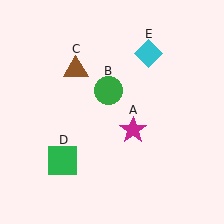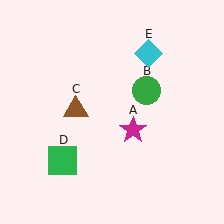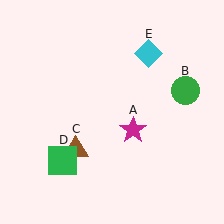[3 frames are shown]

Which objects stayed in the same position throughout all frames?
Magenta star (object A) and green square (object D) and cyan diamond (object E) remained stationary.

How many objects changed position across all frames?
2 objects changed position: green circle (object B), brown triangle (object C).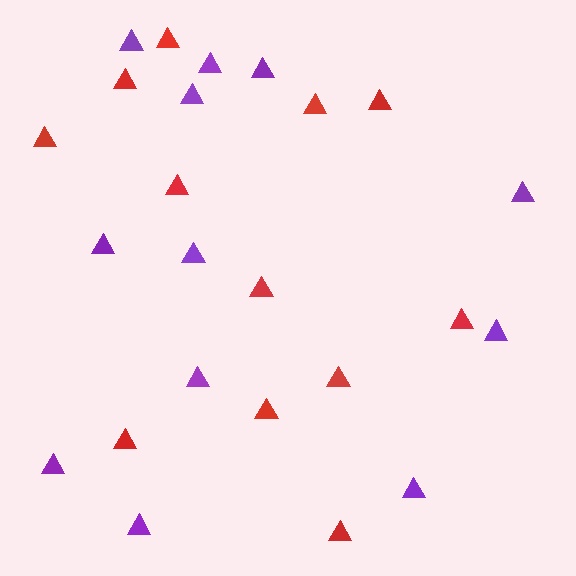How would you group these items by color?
There are 2 groups: one group of purple triangles (12) and one group of red triangles (12).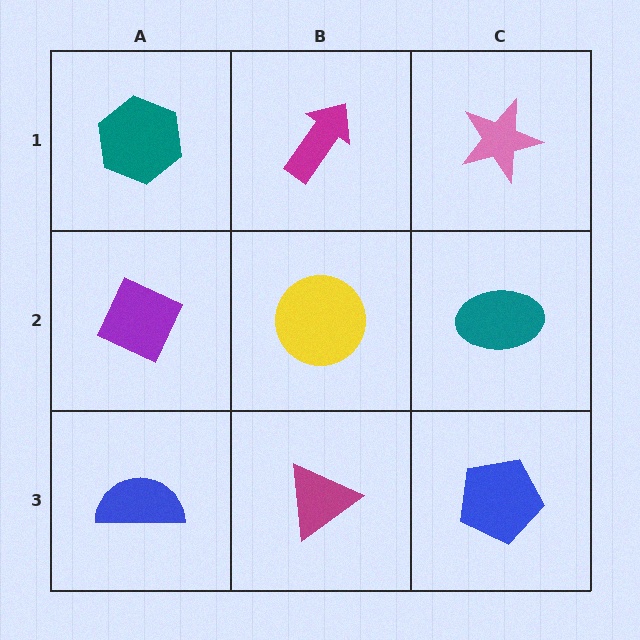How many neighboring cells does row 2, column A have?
3.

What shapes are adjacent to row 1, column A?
A purple diamond (row 2, column A), a magenta arrow (row 1, column B).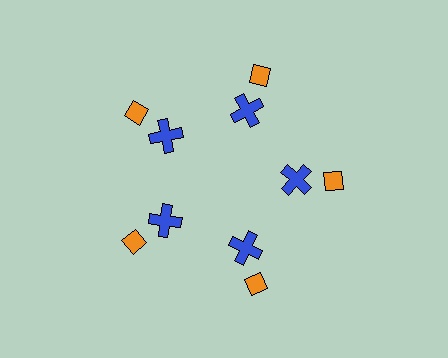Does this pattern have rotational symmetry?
Yes, this pattern has 5-fold rotational symmetry. It looks the same after rotating 72 degrees around the center.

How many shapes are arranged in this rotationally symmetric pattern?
There are 10 shapes, arranged in 5 groups of 2.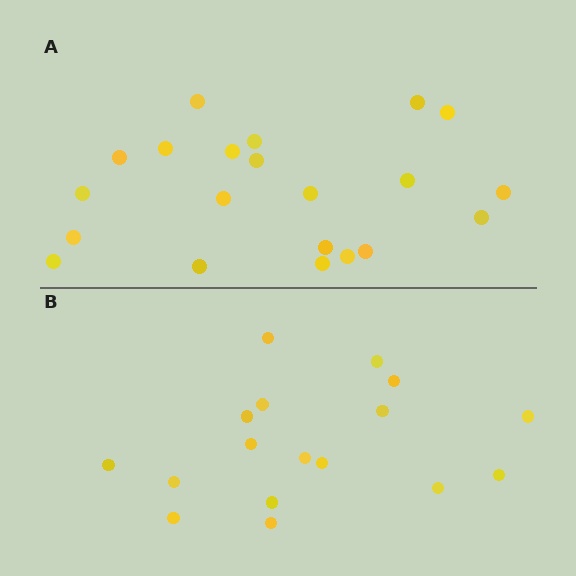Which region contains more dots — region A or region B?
Region A (the top region) has more dots.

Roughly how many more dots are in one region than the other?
Region A has about 4 more dots than region B.